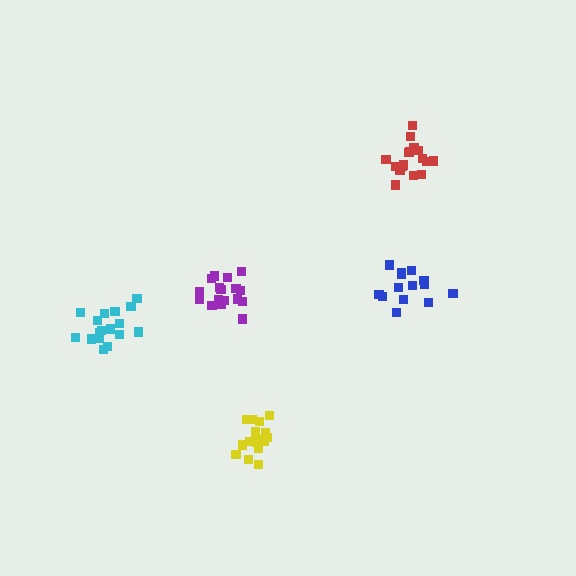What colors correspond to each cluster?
The clusters are colored: blue, purple, cyan, red, yellow.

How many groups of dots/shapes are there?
There are 5 groups.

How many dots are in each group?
Group 1: 14 dots, Group 2: 18 dots, Group 3: 17 dots, Group 4: 18 dots, Group 5: 16 dots (83 total).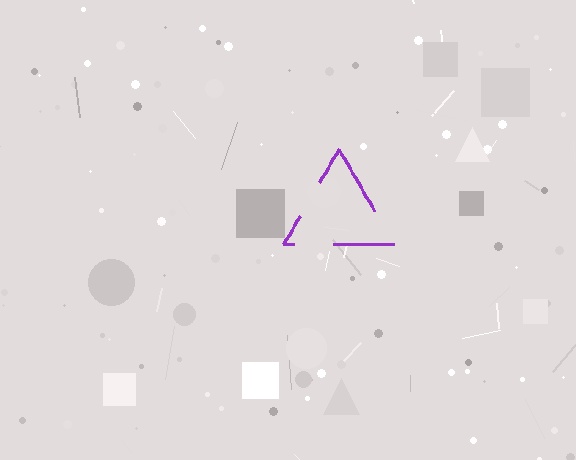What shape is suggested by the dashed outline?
The dashed outline suggests a triangle.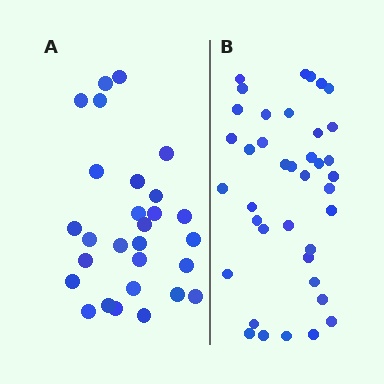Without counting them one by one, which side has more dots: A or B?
Region B (the right region) has more dots.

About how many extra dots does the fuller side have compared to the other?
Region B has roughly 12 or so more dots than region A.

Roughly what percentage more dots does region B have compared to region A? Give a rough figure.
About 40% more.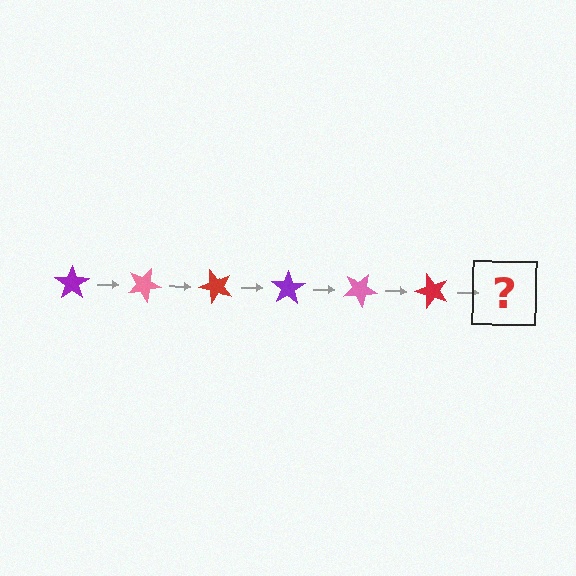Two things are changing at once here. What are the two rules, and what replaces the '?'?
The two rules are that it rotates 25 degrees each step and the color cycles through purple, pink, and red. The '?' should be a purple star, rotated 150 degrees from the start.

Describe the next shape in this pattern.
It should be a purple star, rotated 150 degrees from the start.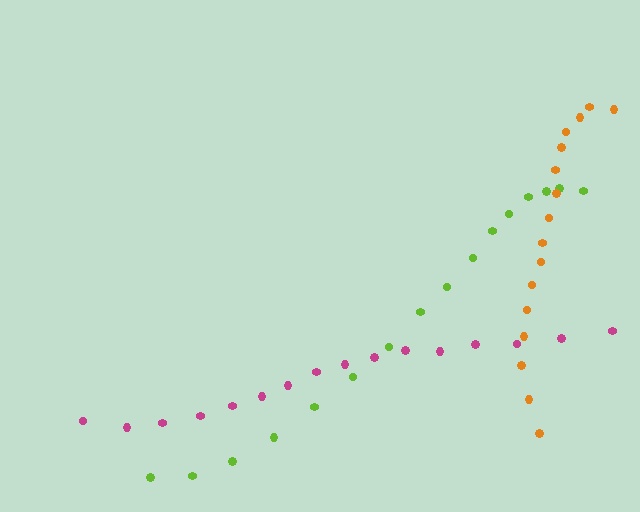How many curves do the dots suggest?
There are 3 distinct paths.